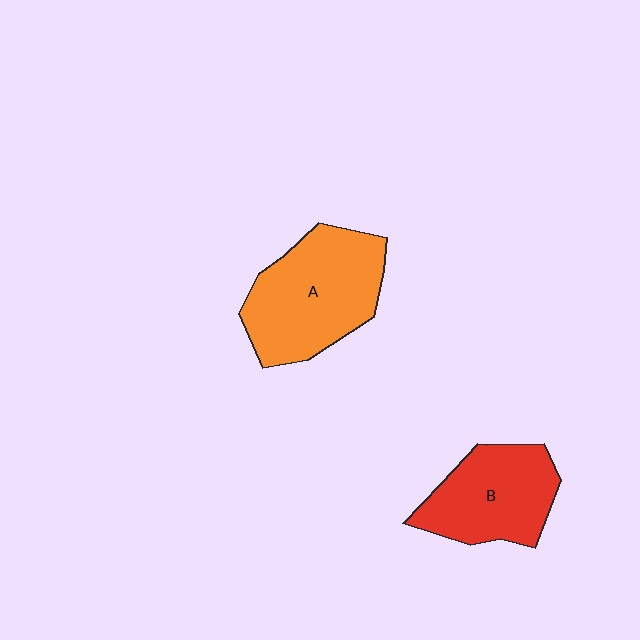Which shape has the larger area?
Shape A (orange).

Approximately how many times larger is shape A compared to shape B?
Approximately 1.3 times.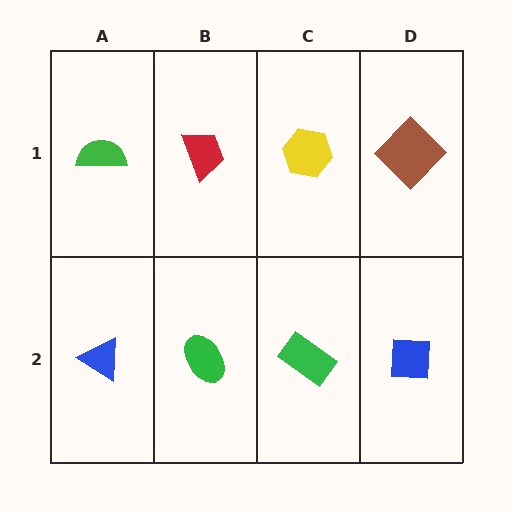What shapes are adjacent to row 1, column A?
A blue triangle (row 2, column A), a red trapezoid (row 1, column B).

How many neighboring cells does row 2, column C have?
3.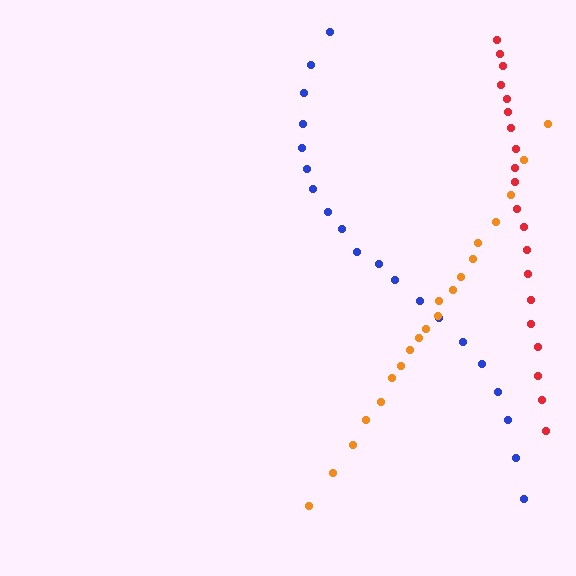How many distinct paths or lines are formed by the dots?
There are 3 distinct paths.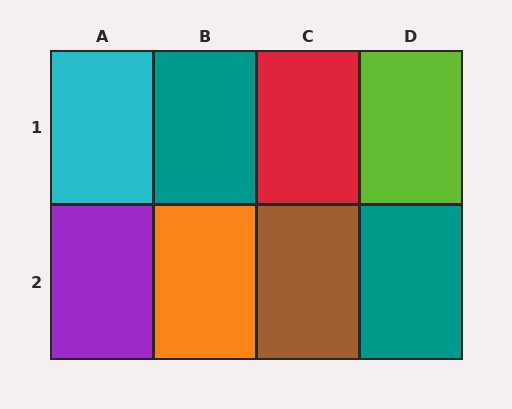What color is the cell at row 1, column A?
Cyan.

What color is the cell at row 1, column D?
Lime.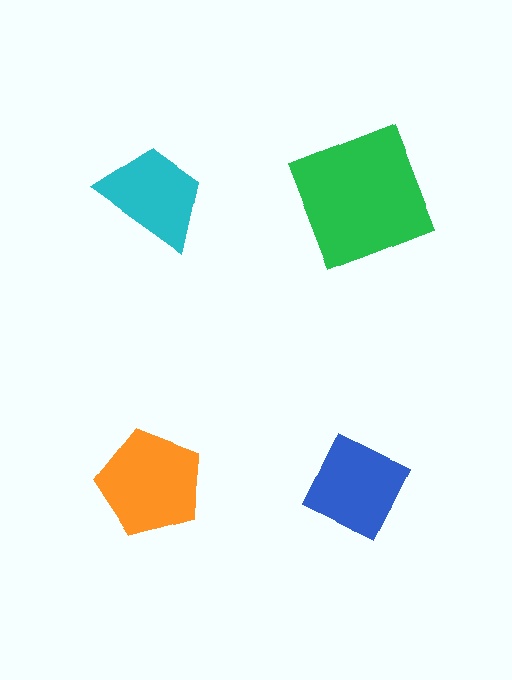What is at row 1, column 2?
A green square.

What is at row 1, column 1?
A cyan trapezoid.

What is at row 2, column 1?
An orange pentagon.